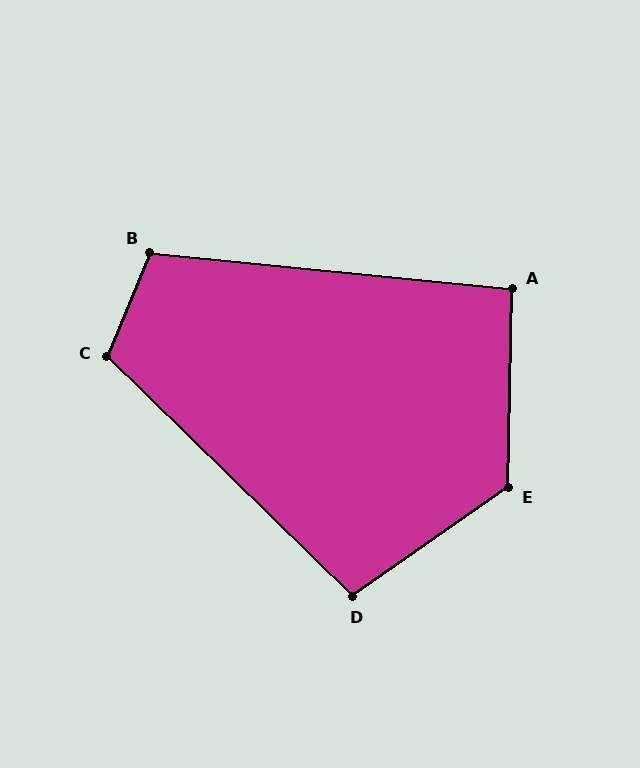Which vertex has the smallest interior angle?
A, at approximately 94 degrees.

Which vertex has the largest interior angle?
E, at approximately 126 degrees.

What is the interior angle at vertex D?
Approximately 101 degrees (obtuse).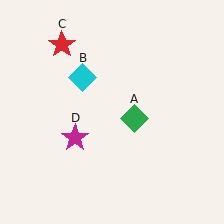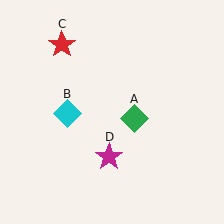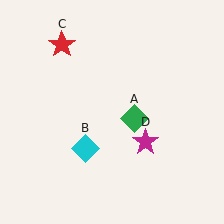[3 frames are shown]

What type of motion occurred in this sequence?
The cyan diamond (object B), magenta star (object D) rotated counterclockwise around the center of the scene.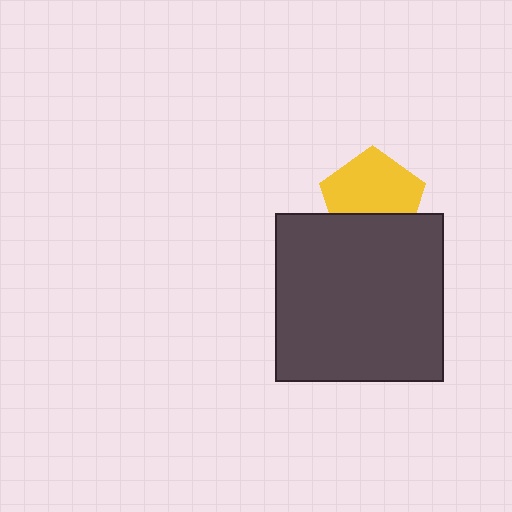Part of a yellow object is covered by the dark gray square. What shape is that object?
It is a pentagon.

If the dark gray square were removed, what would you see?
You would see the complete yellow pentagon.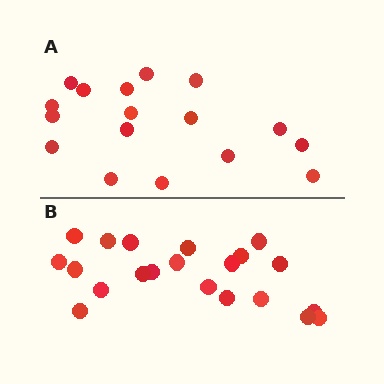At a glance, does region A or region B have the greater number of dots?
Region B (the bottom region) has more dots.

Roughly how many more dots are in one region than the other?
Region B has about 4 more dots than region A.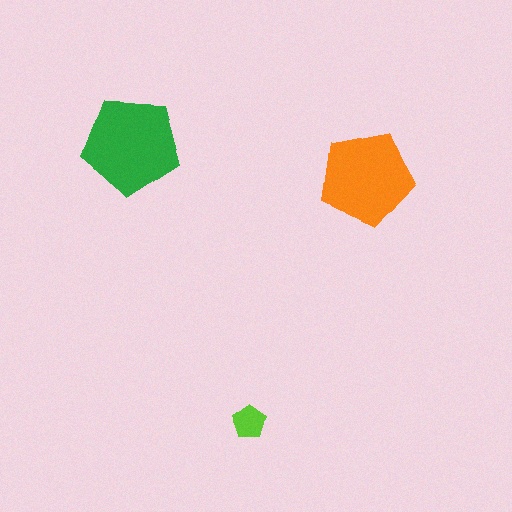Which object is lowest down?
The lime pentagon is bottommost.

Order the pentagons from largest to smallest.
the green one, the orange one, the lime one.